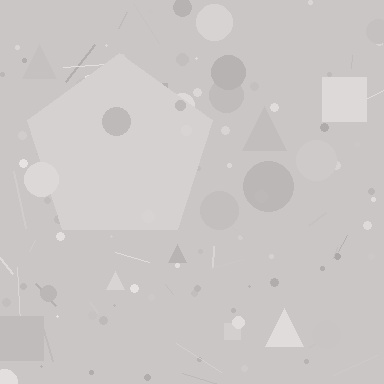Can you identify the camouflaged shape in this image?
The camouflaged shape is a pentagon.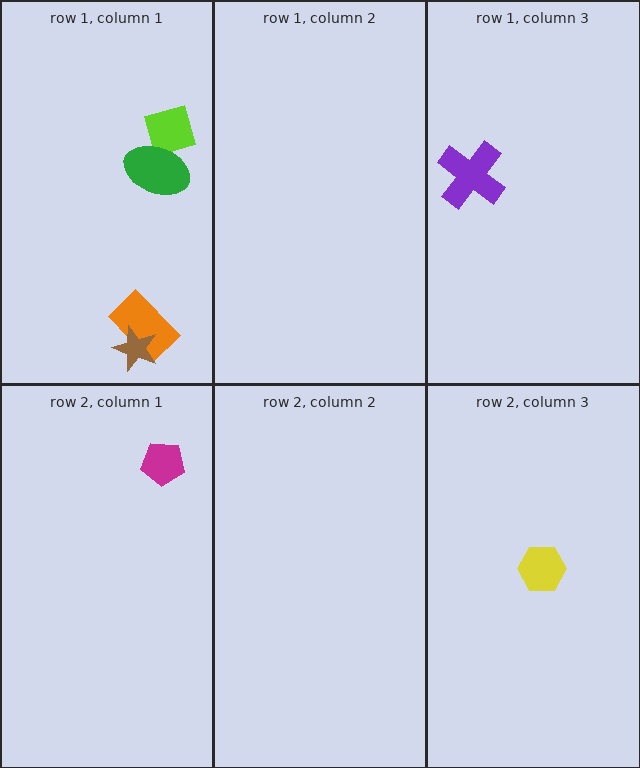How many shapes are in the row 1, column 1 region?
4.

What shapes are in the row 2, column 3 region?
The yellow hexagon.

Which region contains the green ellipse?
The row 1, column 1 region.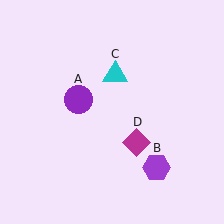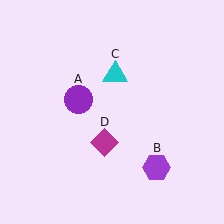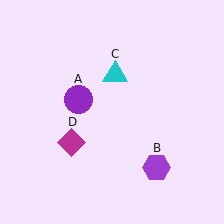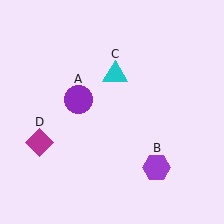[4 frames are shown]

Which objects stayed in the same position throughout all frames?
Purple circle (object A) and purple hexagon (object B) and cyan triangle (object C) remained stationary.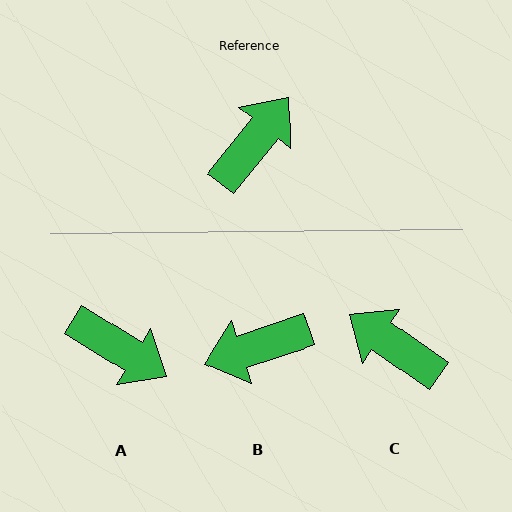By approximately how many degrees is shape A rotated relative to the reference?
Approximately 83 degrees clockwise.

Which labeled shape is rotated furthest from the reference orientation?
B, about 147 degrees away.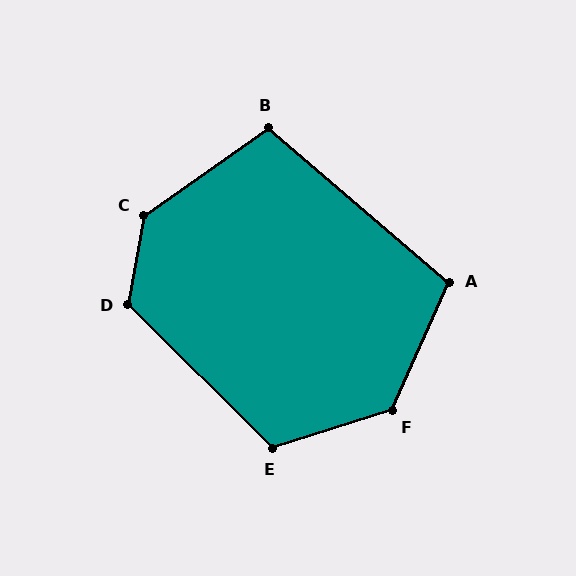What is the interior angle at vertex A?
Approximately 107 degrees (obtuse).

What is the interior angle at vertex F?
Approximately 131 degrees (obtuse).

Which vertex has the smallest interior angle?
B, at approximately 104 degrees.